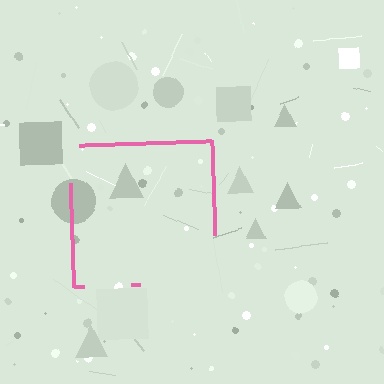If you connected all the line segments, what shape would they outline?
They would outline a square.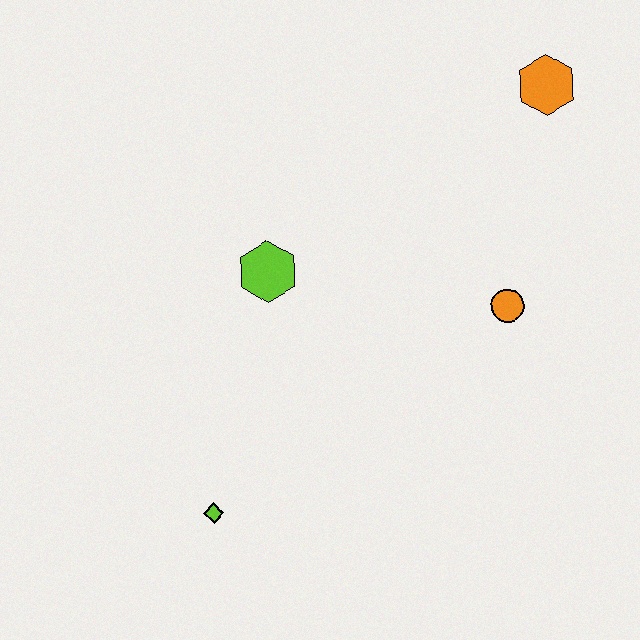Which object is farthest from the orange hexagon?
The lime diamond is farthest from the orange hexagon.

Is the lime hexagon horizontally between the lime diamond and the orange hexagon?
Yes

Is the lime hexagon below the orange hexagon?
Yes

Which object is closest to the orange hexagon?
The orange circle is closest to the orange hexagon.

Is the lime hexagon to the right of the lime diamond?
Yes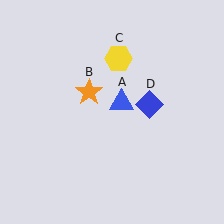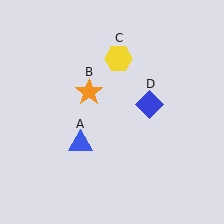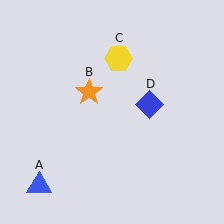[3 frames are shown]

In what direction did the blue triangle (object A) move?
The blue triangle (object A) moved down and to the left.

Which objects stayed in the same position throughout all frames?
Orange star (object B) and yellow hexagon (object C) and blue diamond (object D) remained stationary.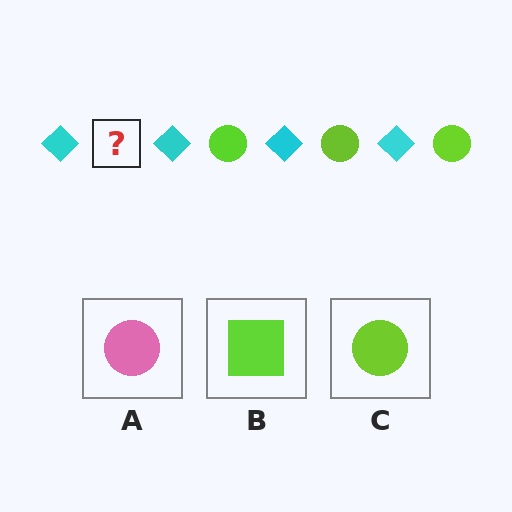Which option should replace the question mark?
Option C.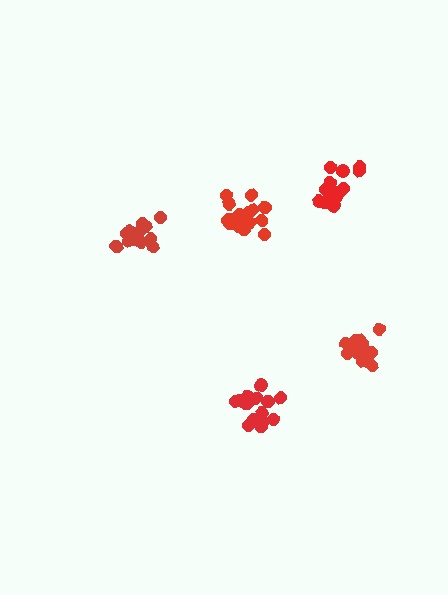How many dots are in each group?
Group 1: 14 dots, Group 2: 16 dots, Group 3: 14 dots, Group 4: 14 dots, Group 5: 17 dots (75 total).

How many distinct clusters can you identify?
There are 5 distinct clusters.